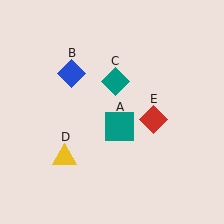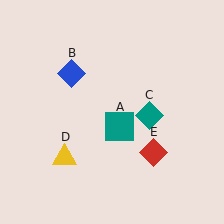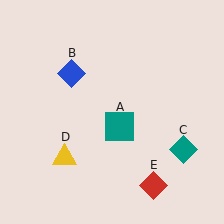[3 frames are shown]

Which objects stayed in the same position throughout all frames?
Teal square (object A) and blue diamond (object B) and yellow triangle (object D) remained stationary.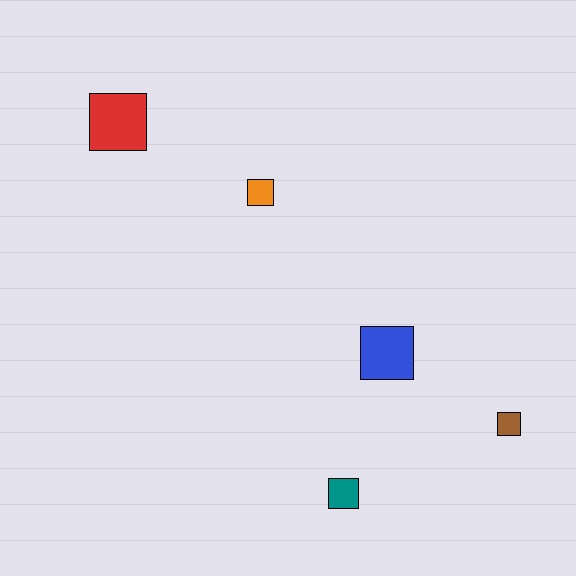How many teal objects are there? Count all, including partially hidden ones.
There is 1 teal object.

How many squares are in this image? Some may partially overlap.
There are 5 squares.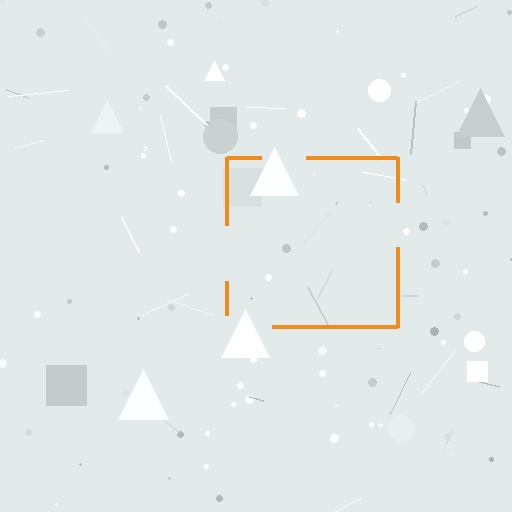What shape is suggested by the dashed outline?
The dashed outline suggests a square.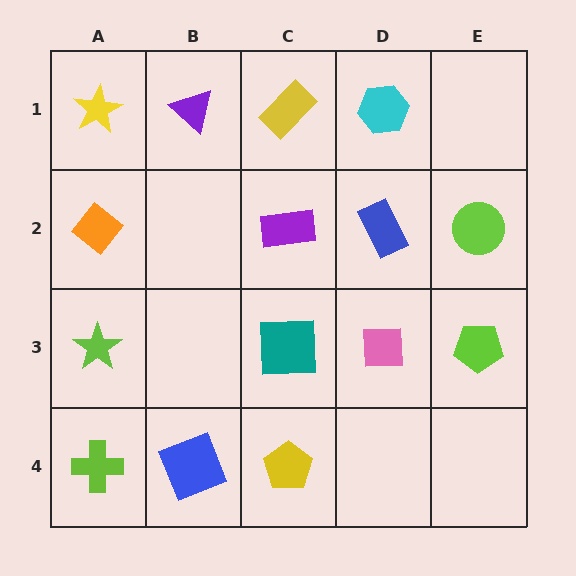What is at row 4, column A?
A lime cross.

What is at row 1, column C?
A yellow rectangle.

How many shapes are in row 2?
4 shapes.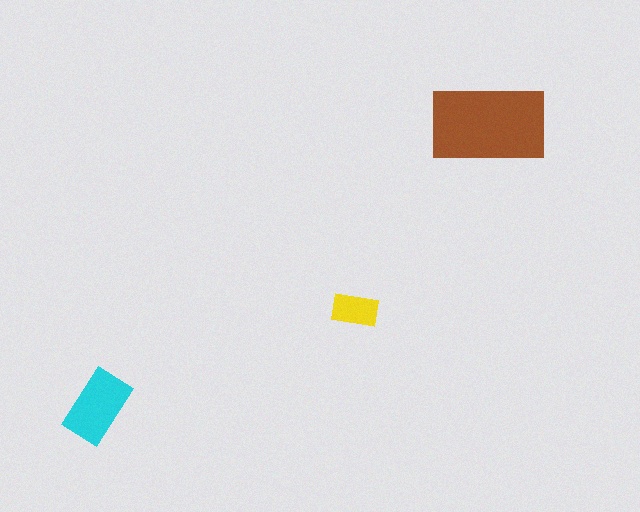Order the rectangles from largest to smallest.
the brown one, the cyan one, the yellow one.